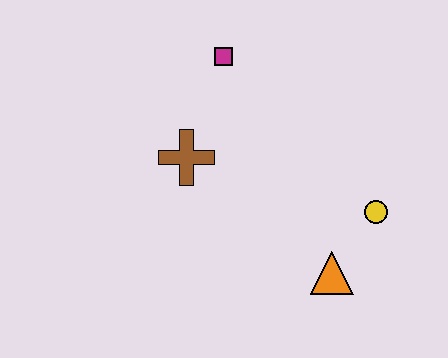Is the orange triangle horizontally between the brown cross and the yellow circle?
Yes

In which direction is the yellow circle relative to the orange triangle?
The yellow circle is above the orange triangle.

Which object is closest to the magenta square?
The brown cross is closest to the magenta square.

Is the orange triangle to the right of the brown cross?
Yes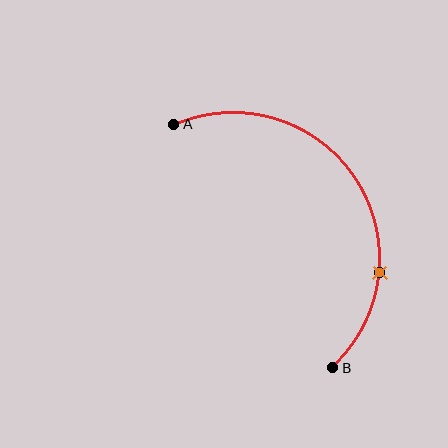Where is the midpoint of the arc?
The arc midpoint is the point on the curve farthest from the straight line joining A and B. It sits to the right of that line.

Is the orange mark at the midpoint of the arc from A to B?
No. The orange mark lies on the arc but is closer to endpoint B. The arc midpoint would be at the point on the curve equidistant along the arc from both A and B.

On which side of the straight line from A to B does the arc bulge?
The arc bulges to the right of the straight line connecting A and B.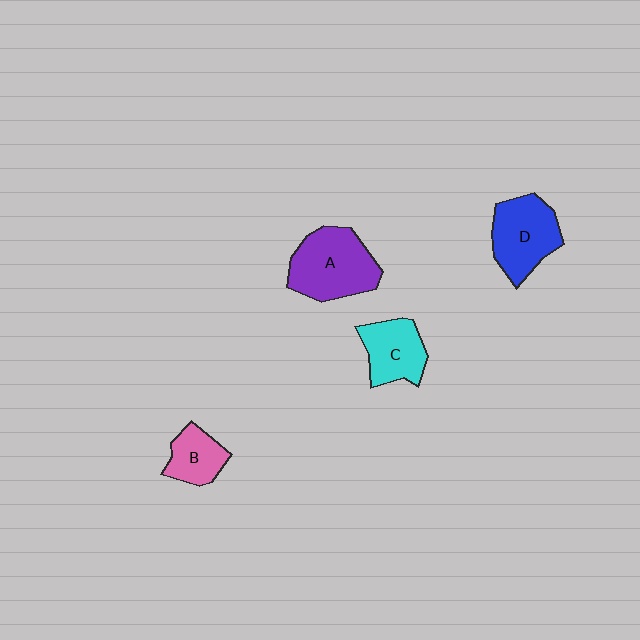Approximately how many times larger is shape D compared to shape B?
Approximately 1.7 times.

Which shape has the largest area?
Shape A (purple).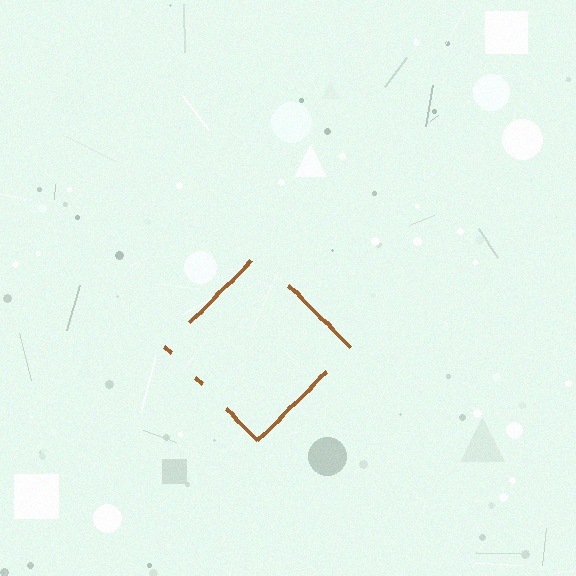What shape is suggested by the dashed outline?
The dashed outline suggests a diamond.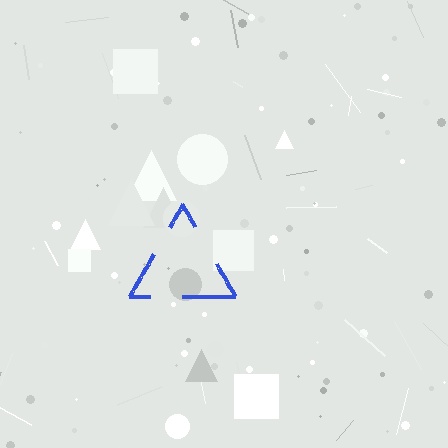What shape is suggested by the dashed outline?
The dashed outline suggests a triangle.